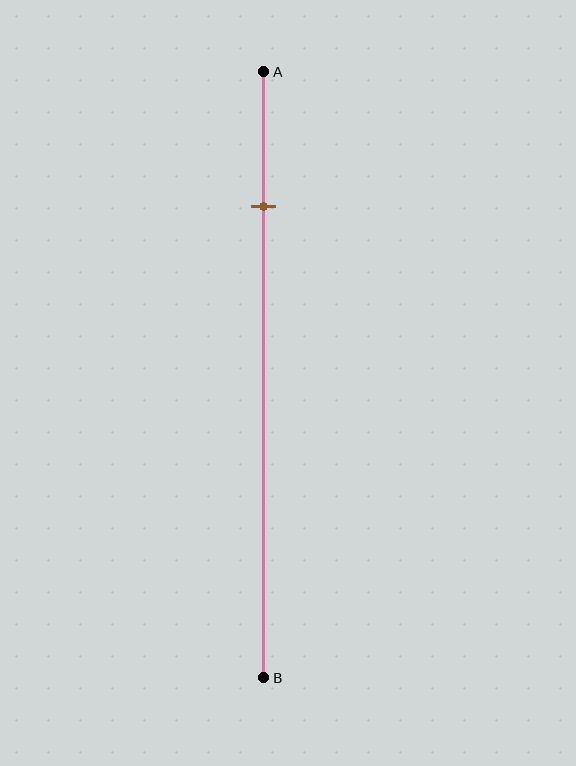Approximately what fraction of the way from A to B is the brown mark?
The brown mark is approximately 20% of the way from A to B.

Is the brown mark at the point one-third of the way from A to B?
No, the mark is at about 20% from A, not at the 33% one-third point.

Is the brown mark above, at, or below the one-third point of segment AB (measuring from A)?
The brown mark is above the one-third point of segment AB.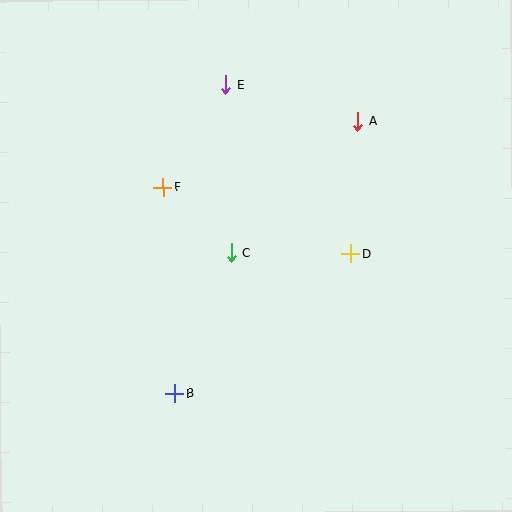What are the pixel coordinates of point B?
Point B is at (175, 393).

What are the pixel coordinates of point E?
Point E is at (225, 85).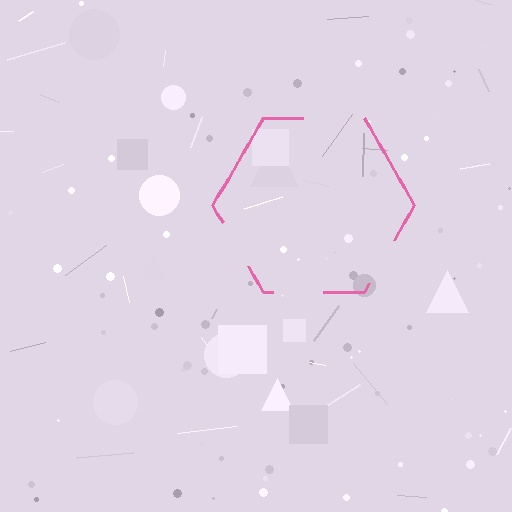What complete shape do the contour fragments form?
The contour fragments form a hexagon.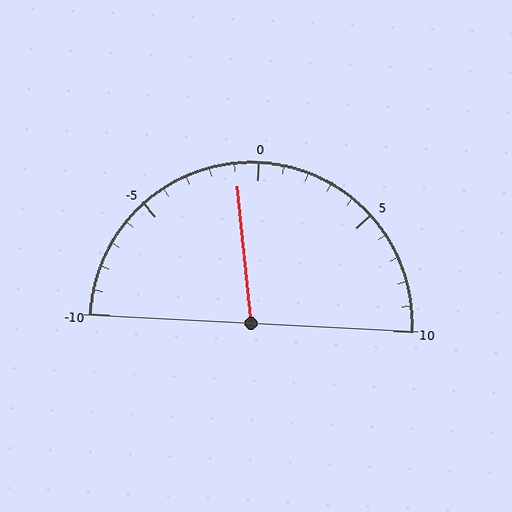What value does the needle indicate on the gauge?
The needle indicates approximately -1.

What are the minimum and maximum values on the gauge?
The gauge ranges from -10 to 10.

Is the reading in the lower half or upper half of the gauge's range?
The reading is in the lower half of the range (-10 to 10).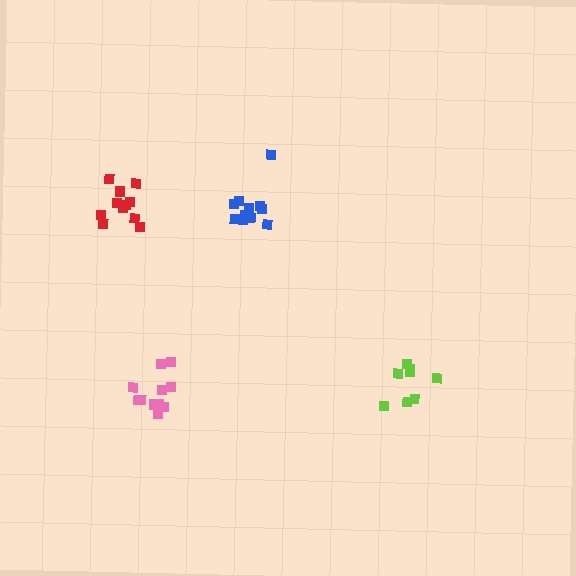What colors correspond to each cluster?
The clusters are colored: blue, pink, lime, red.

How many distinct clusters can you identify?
There are 4 distinct clusters.